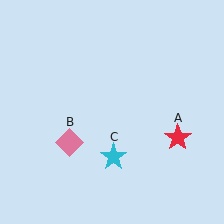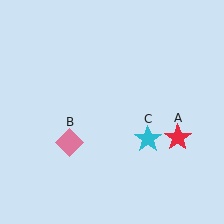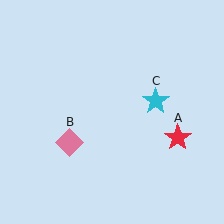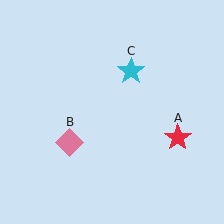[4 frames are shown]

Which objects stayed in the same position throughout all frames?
Red star (object A) and pink diamond (object B) remained stationary.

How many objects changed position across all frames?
1 object changed position: cyan star (object C).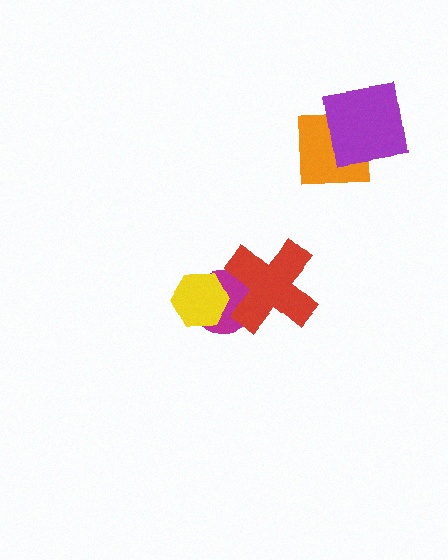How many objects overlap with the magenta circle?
2 objects overlap with the magenta circle.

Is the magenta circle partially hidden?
Yes, it is partially covered by another shape.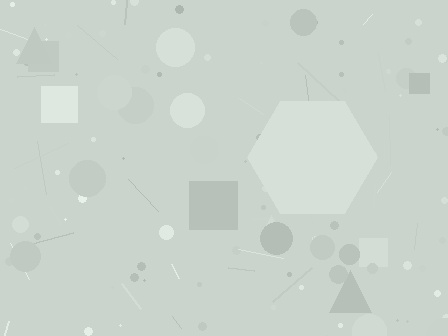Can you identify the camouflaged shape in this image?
The camouflaged shape is a hexagon.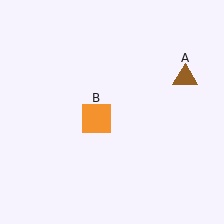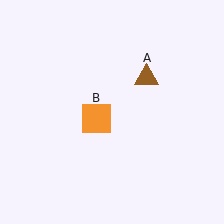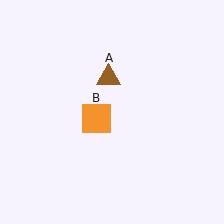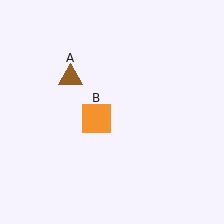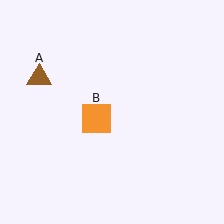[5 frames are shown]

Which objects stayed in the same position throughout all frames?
Orange square (object B) remained stationary.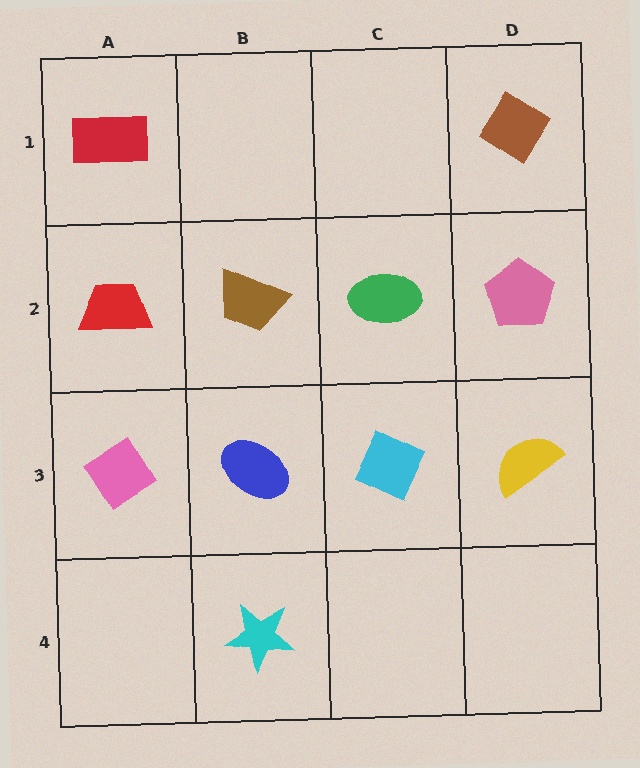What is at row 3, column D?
A yellow semicircle.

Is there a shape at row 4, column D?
No, that cell is empty.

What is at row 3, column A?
A pink diamond.